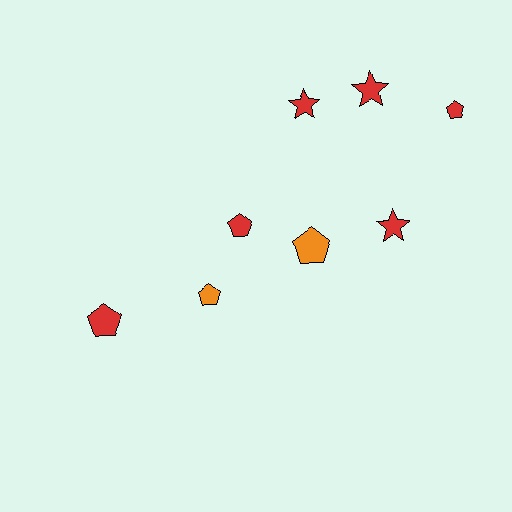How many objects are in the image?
There are 8 objects.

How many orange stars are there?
There are no orange stars.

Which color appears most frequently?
Red, with 6 objects.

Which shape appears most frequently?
Pentagon, with 5 objects.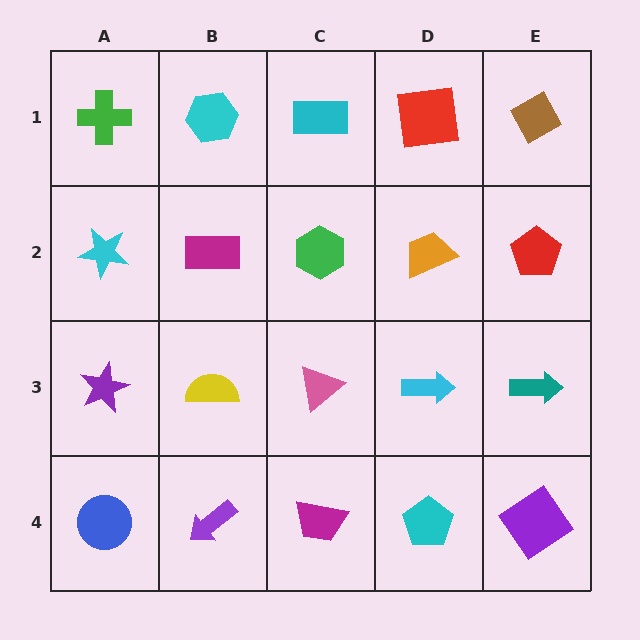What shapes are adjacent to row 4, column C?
A pink triangle (row 3, column C), a purple arrow (row 4, column B), a cyan pentagon (row 4, column D).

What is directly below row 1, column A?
A cyan star.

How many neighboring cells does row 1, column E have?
2.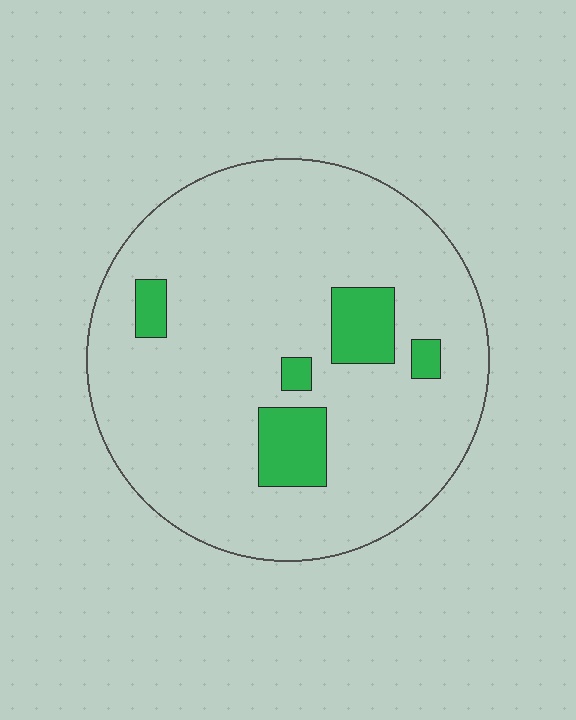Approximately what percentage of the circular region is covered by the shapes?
Approximately 10%.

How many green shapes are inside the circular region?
5.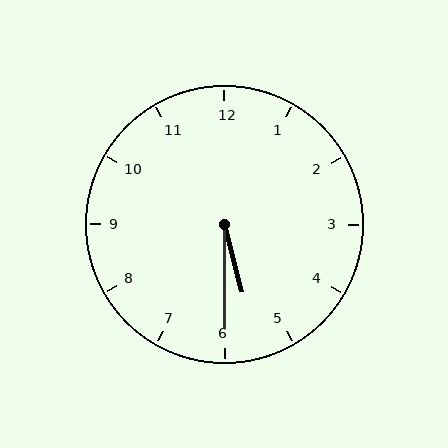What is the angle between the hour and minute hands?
Approximately 15 degrees.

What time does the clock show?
5:30.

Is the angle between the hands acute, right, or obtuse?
It is acute.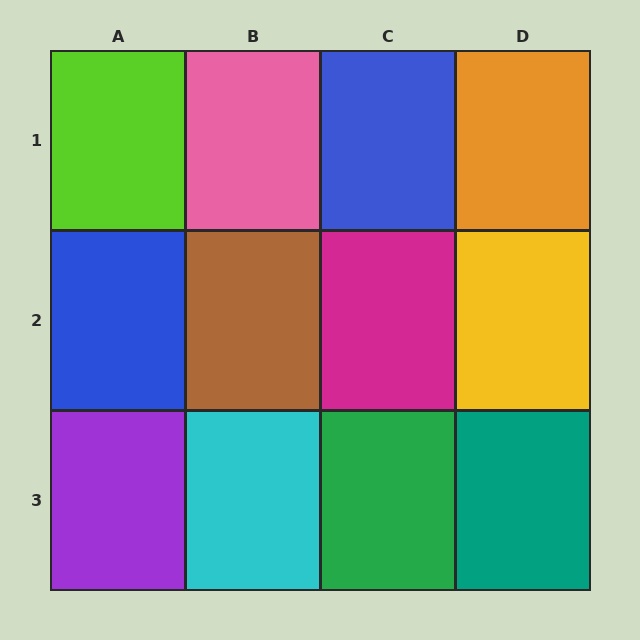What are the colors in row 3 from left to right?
Purple, cyan, green, teal.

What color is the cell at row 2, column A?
Blue.